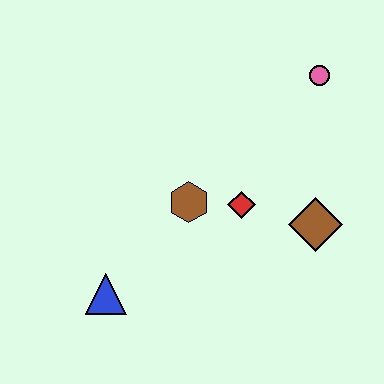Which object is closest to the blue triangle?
The brown hexagon is closest to the blue triangle.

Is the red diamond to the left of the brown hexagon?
No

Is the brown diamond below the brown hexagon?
Yes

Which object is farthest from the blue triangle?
The pink circle is farthest from the blue triangle.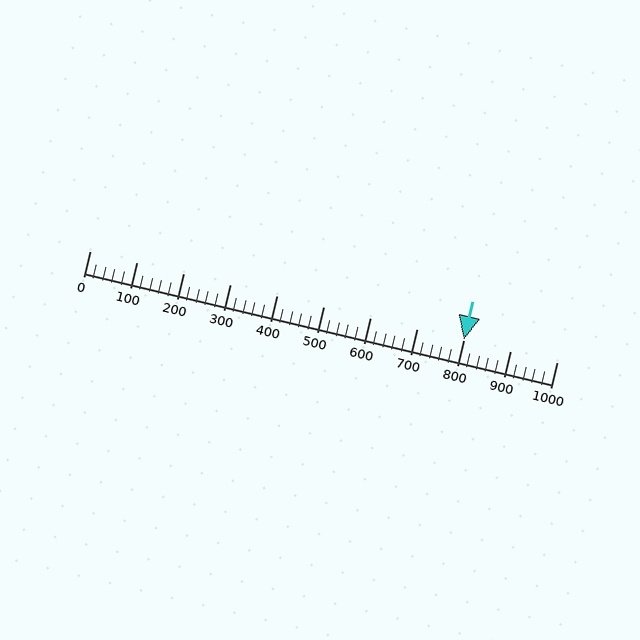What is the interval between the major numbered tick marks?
The major tick marks are spaced 100 units apart.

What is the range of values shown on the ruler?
The ruler shows values from 0 to 1000.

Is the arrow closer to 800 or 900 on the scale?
The arrow is closer to 800.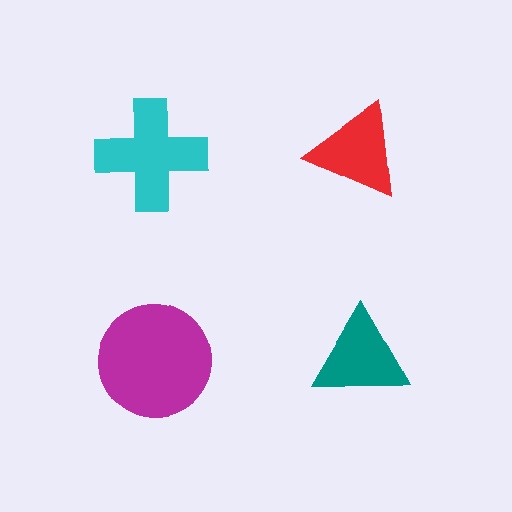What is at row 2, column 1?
A magenta circle.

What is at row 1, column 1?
A cyan cross.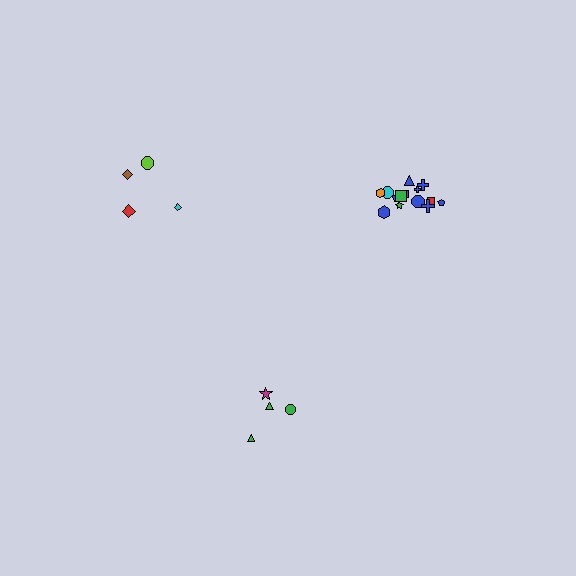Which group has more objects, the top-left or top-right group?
The top-right group.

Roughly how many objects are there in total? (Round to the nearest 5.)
Roughly 25 objects in total.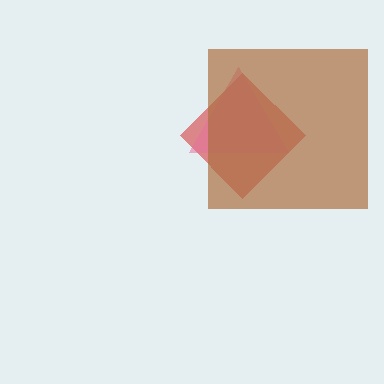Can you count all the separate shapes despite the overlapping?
Yes, there are 3 separate shapes.